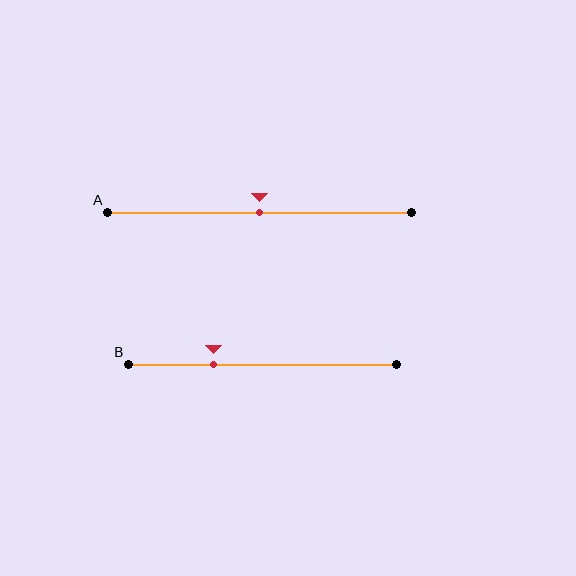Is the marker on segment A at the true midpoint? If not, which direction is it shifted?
Yes, the marker on segment A is at the true midpoint.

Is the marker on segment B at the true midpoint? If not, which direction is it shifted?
No, the marker on segment B is shifted to the left by about 18% of the segment length.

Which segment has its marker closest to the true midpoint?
Segment A has its marker closest to the true midpoint.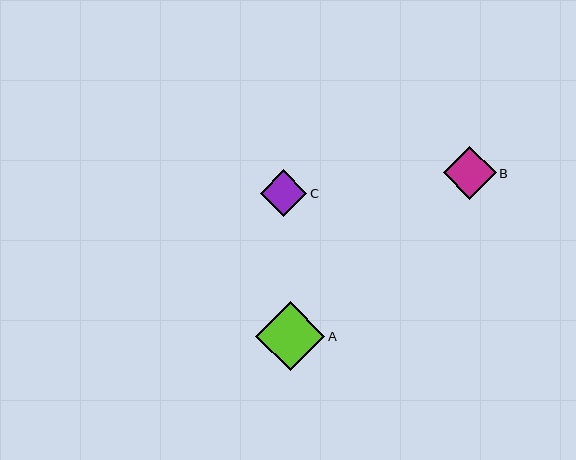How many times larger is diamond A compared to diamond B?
Diamond A is approximately 1.3 times the size of diamond B.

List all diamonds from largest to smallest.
From largest to smallest: A, B, C.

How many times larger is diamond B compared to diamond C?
Diamond B is approximately 1.1 times the size of diamond C.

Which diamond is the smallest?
Diamond C is the smallest with a size of approximately 47 pixels.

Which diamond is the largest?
Diamond A is the largest with a size of approximately 69 pixels.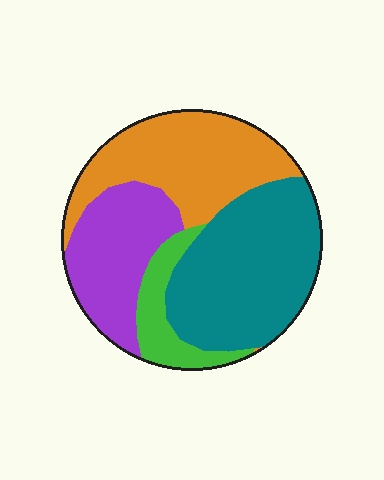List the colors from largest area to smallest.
From largest to smallest: teal, orange, purple, green.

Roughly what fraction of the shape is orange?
Orange covers about 30% of the shape.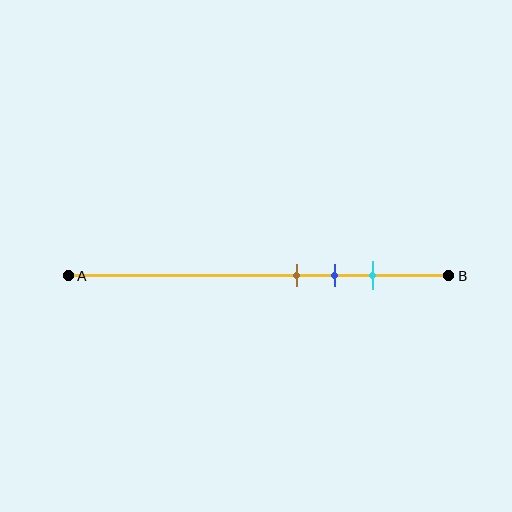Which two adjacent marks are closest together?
The brown and blue marks are the closest adjacent pair.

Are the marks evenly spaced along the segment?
Yes, the marks are approximately evenly spaced.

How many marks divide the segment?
There are 3 marks dividing the segment.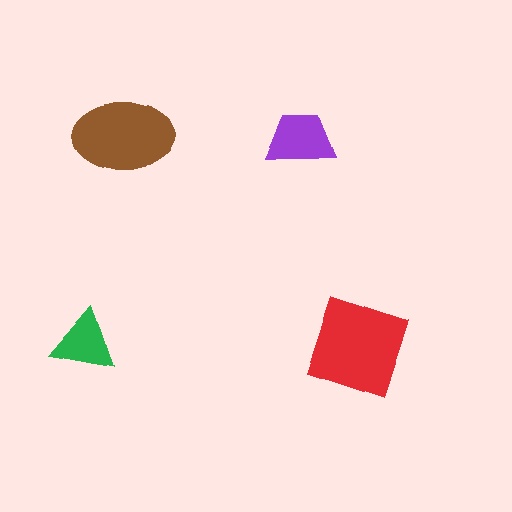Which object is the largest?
The red diamond.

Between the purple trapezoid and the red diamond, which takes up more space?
The red diamond.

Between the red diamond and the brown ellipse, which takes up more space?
The red diamond.